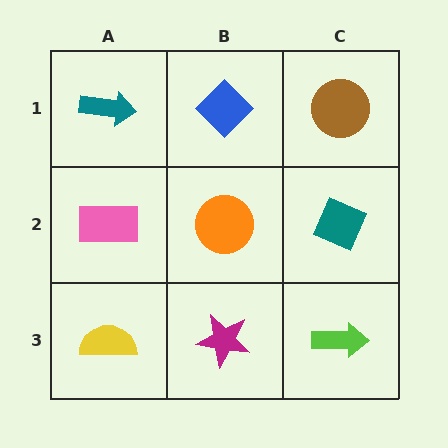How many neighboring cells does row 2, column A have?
3.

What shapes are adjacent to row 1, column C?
A teal diamond (row 2, column C), a blue diamond (row 1, column B).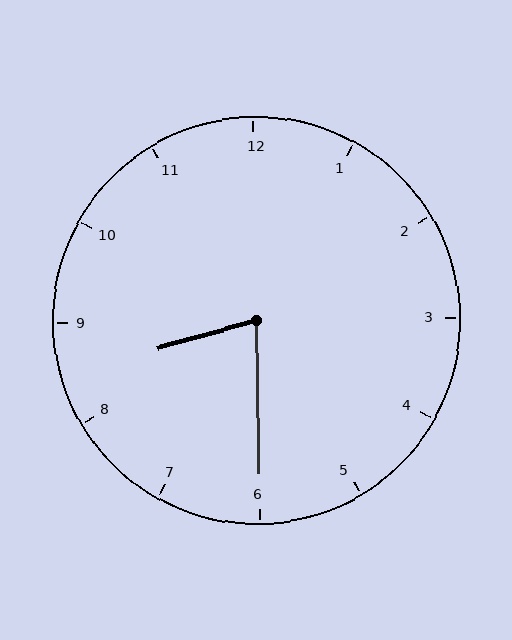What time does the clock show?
8:30.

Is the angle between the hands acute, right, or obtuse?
It is acute.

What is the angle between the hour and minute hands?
Approximately 75 degrees.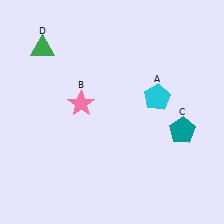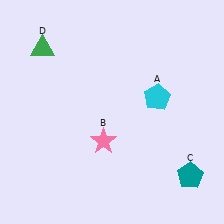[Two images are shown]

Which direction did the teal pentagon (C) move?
The teal pentagon (C) moved down.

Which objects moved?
The objects that moved are: the pink star (B), the teal pentagon (C).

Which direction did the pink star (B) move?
The pink star (B) moved down.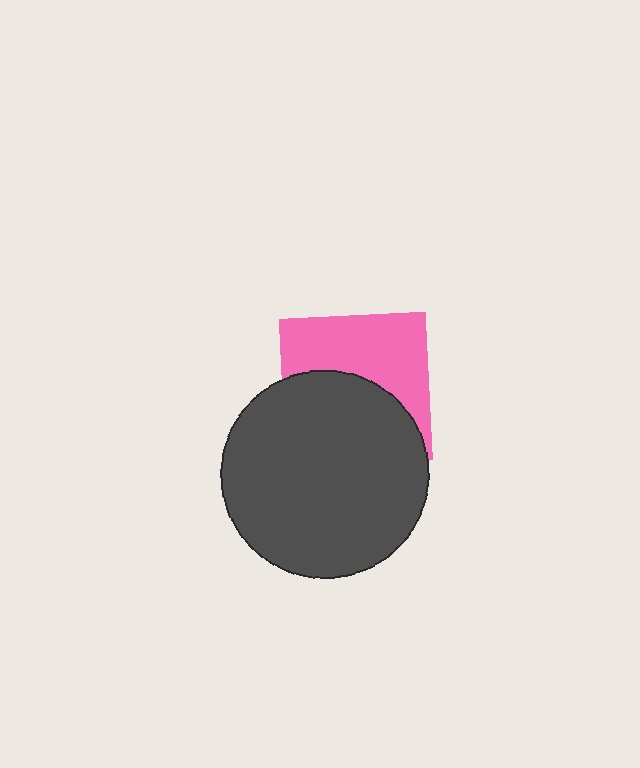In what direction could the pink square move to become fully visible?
The pink square could move up. That would shift it out from behind the dark gray circle entirely.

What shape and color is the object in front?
The object in front is a dark gray circle.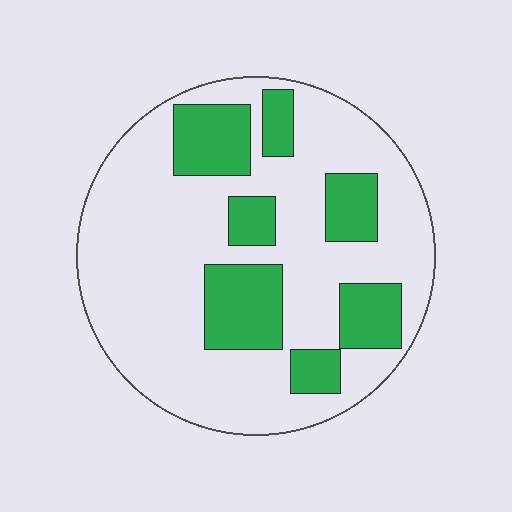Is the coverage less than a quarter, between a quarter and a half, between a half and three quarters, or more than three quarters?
Between a quarter and a half.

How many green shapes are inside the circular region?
7.